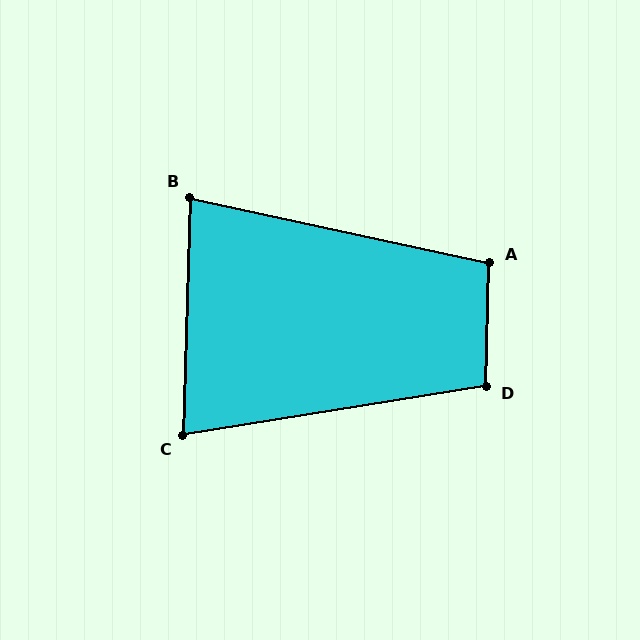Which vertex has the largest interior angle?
A, at approximately 101 degrees.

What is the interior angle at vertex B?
Approximately 79 degrees (acute).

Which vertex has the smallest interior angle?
C, at approximately 79 degrees.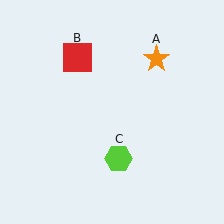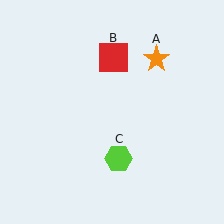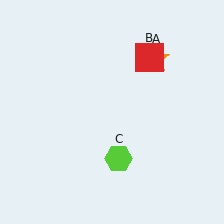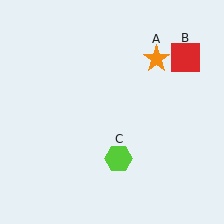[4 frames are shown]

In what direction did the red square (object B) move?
The red square (object B) moved right.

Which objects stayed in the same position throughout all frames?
Orange star (object A) and lime hexagon (object C) remained stationary.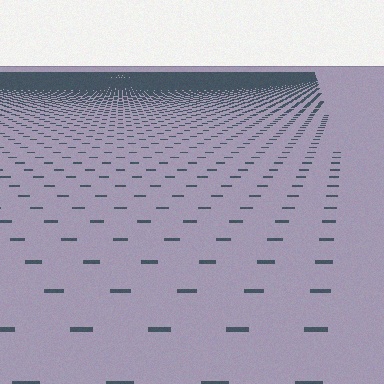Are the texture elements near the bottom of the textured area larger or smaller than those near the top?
Larger. Near the bottom, elements are closer to the viewer and appear at a bigger on-screen size.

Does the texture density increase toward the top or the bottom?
Density increases toward the top.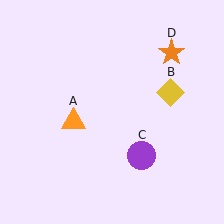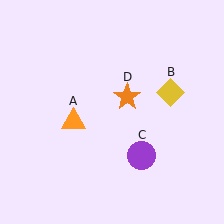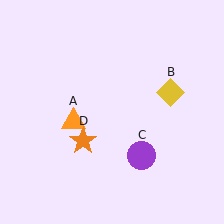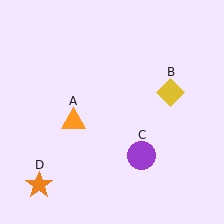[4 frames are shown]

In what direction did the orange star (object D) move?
The orange star (object D) moved down and to the left.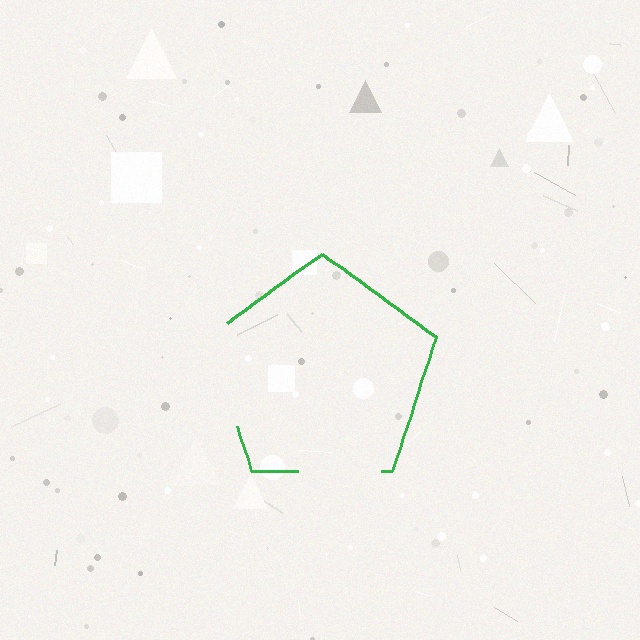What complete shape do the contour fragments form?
The contour fragments form a pentagon.